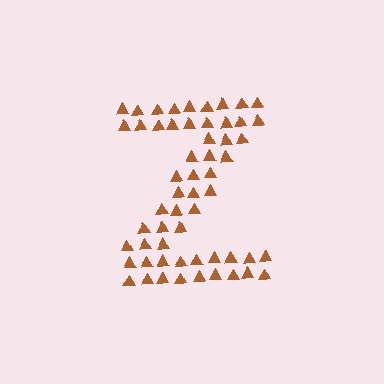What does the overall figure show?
The overall figure shows the letter Z.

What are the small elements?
The small elements are triangles.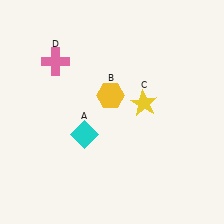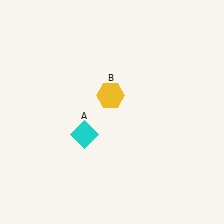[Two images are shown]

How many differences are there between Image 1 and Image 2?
There are 2 differences between the two images.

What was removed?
The pink cross (D), the yellow star (C) were removed in Image 2.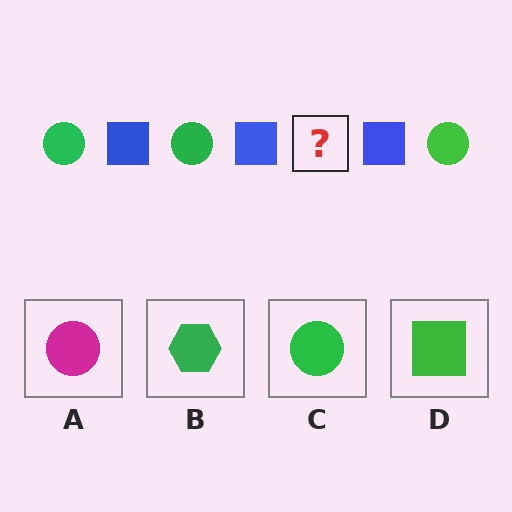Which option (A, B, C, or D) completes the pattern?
C.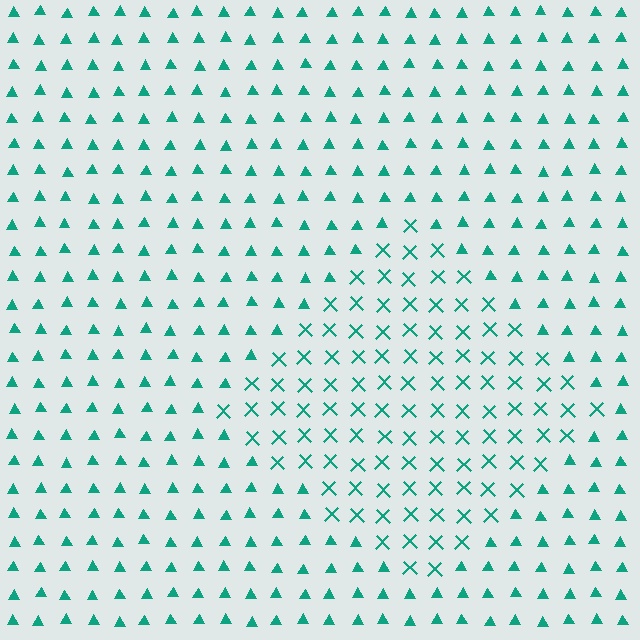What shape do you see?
I see a diamond.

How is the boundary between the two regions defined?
The boundary is defined by a change in element shape: X marks inside vs. triangles outside. All elements share the same color and spacing.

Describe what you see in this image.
The image is filled with small teal elements arranged in a uniform grid. A diamond-shaped region contains X marks, while the surrounding area contains triangles. The boundary is defined purely by the change in element shape.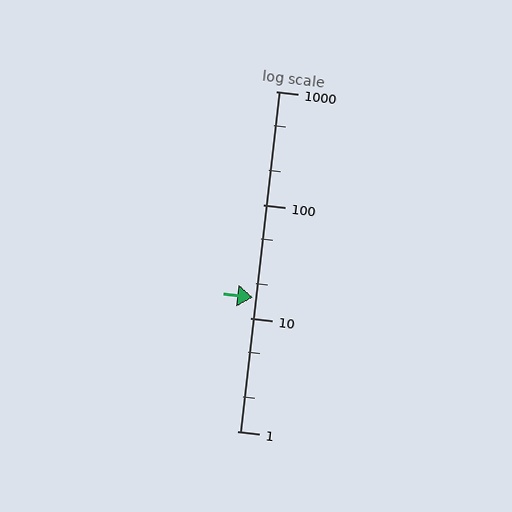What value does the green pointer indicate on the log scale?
The pointer indicates approximately 15.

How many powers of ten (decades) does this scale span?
The scale spans 3 decades, from 1 to 1000.